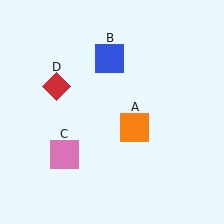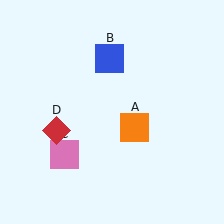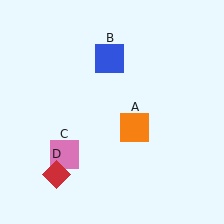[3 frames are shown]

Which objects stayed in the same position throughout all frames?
Orange square (object A) and blue square (object B) and pink square (object C) remained stationary.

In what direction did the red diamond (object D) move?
The red diamond (object D) moved down.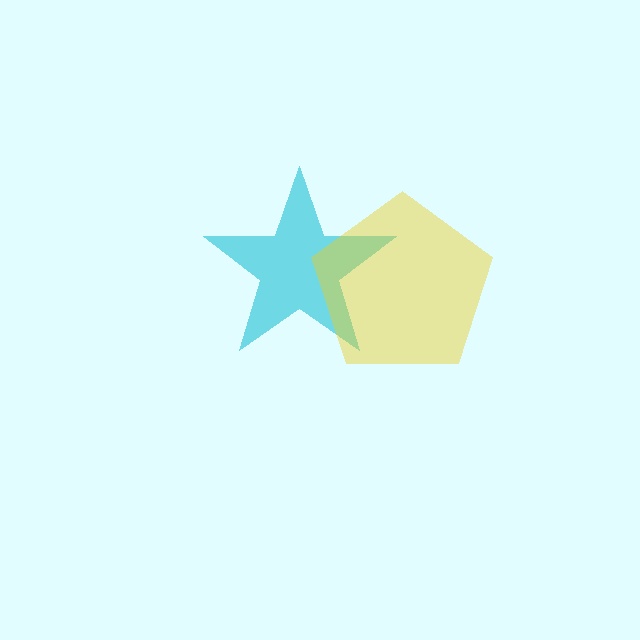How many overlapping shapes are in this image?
There are 2 overlapping shapes in the image.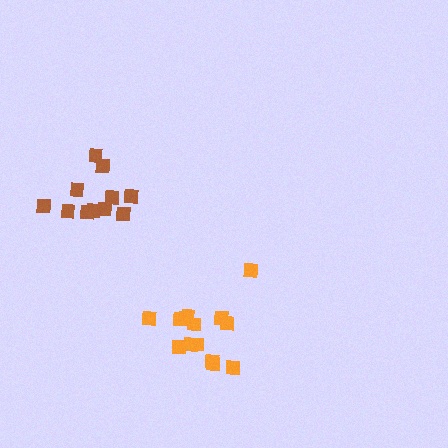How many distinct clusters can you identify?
There are 2 distinct clusters.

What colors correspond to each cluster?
The clusters are colored: brown, orange.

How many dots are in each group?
Group 1: 11 dots, Group 2: 14 dots (25 total).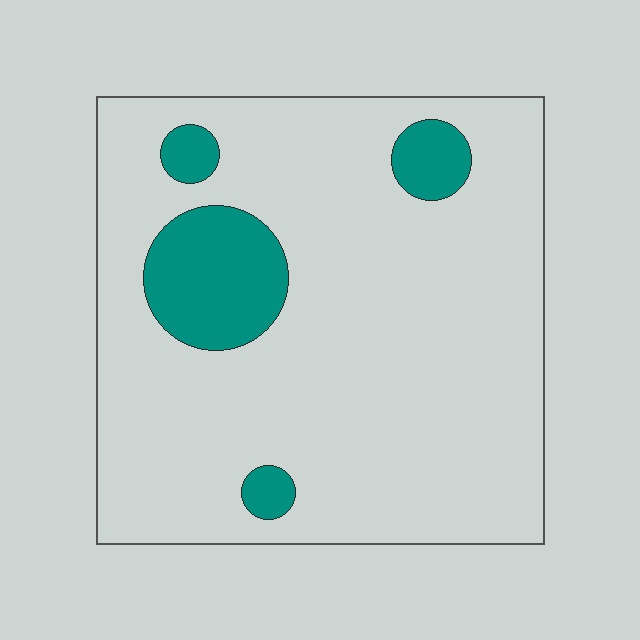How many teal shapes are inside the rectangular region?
4.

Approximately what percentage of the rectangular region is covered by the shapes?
Approximately 15%.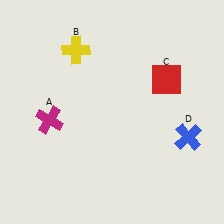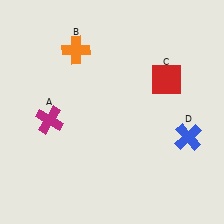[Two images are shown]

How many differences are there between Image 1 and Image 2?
There is 1 difference between the two images.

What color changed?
The cross (B) changed from yellow in Image 1 to orange in Image 2.